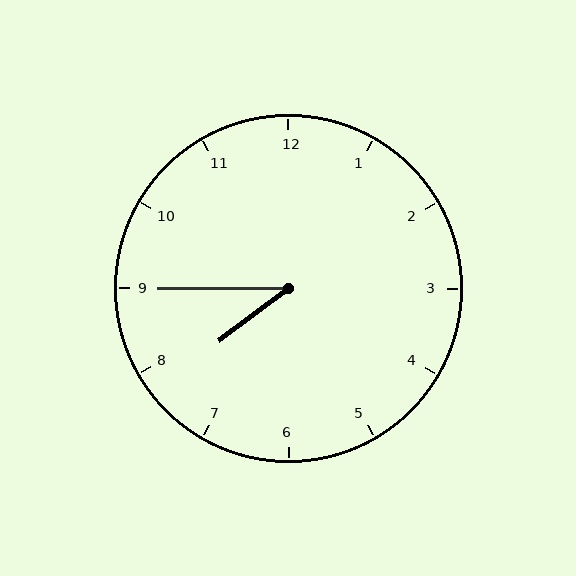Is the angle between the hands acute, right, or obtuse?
It is acute.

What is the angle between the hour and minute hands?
Approximately 38 degrees.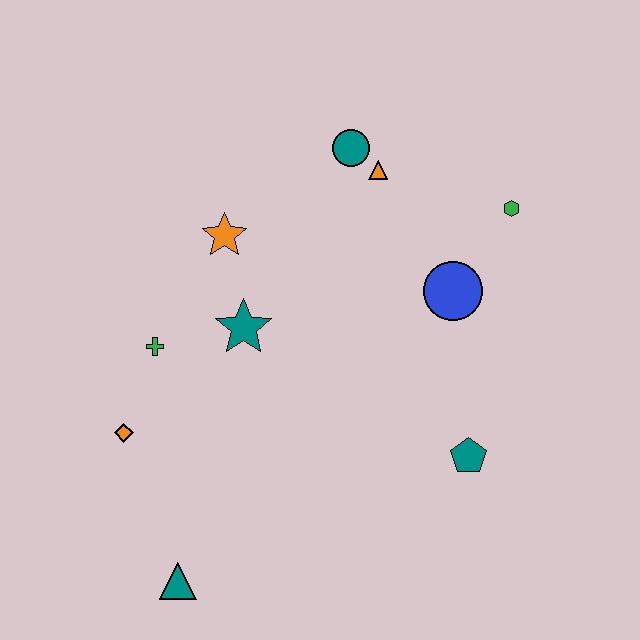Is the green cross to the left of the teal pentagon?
Yes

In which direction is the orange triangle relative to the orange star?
The orange triangle is to the right of the orange star.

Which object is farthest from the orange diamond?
The green hexagon is farthest from the orange diamond.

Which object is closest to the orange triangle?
The teal circle is closest to the orange triangle.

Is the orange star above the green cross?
Yes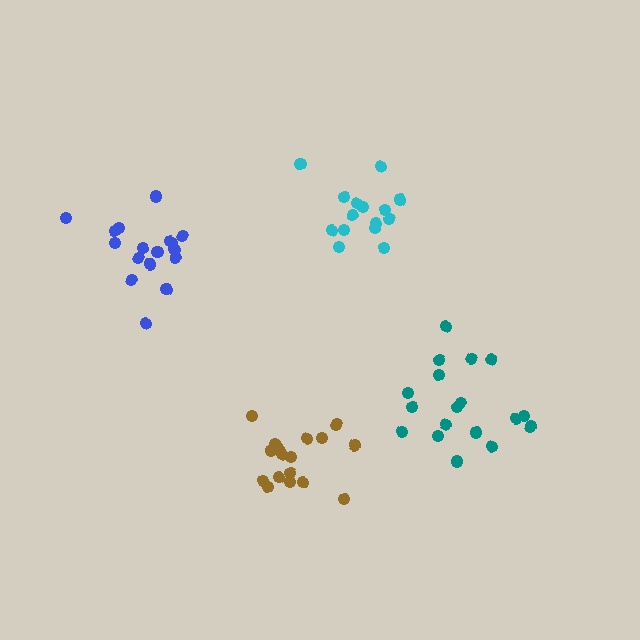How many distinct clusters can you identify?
There are 4 distinct clusters.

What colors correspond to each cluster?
The clusters are colored: teal, blue, cyan, brown.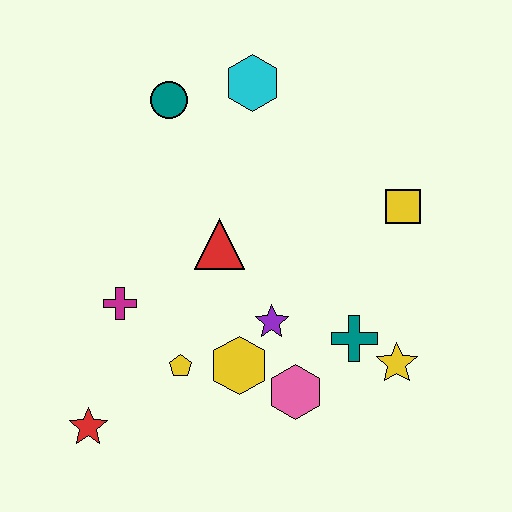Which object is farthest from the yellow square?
The red star is farthest from the yellow square.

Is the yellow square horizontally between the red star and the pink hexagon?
No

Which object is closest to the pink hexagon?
The yellow hexagon is closest to the pink hexagon.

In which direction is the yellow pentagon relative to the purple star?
The yellow pentagon is to the left of the purple star.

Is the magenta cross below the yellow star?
No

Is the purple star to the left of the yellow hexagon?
No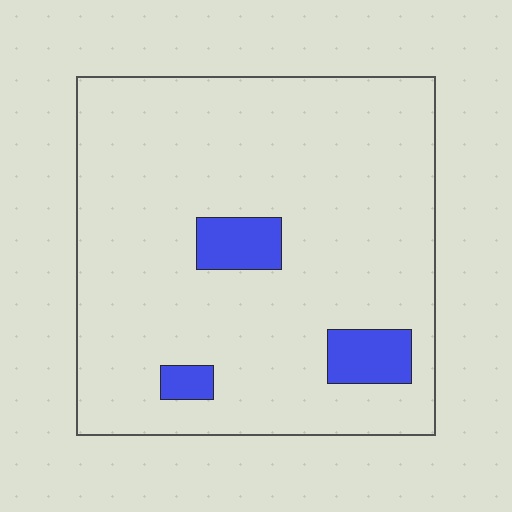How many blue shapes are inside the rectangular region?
3.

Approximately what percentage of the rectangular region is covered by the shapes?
Approximately 10%.